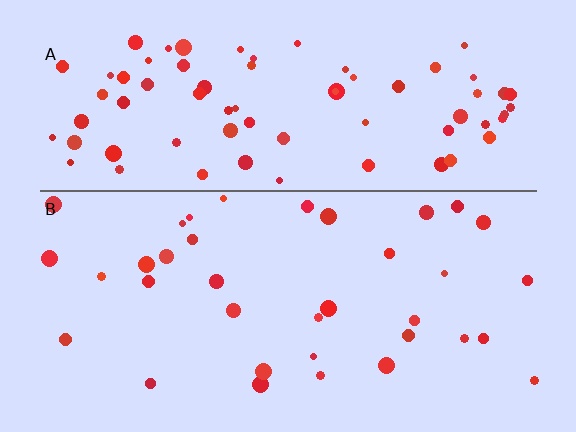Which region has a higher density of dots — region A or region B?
A (the top).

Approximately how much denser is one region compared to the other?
Approximately 2.2× — region A over region B.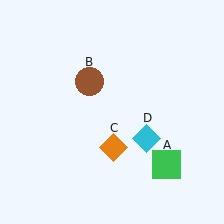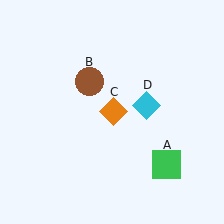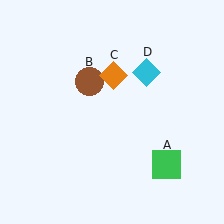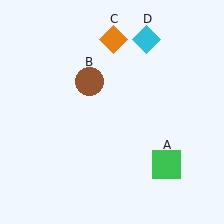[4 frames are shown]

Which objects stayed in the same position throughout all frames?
Green square (object A) and brown circle (object B) remained stationary.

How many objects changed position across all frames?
2 objects changed position: orange diamond (object C), cyan diamond (object D).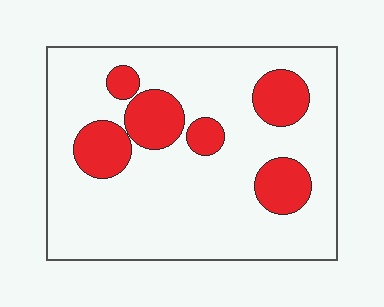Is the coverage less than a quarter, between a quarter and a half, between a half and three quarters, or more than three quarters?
Less than a quarter.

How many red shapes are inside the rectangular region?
6.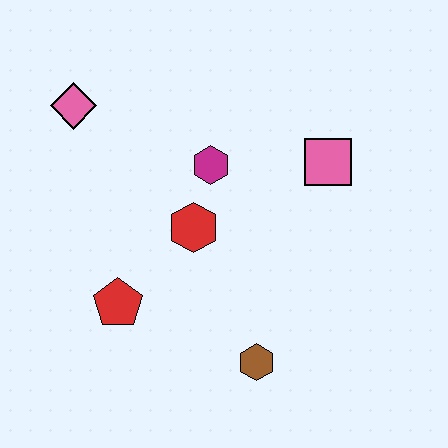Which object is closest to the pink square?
The magenta hexagon is closest to the pink square.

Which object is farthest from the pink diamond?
The brown hexagon is farthest from the pink diamond.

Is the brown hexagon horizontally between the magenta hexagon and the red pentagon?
No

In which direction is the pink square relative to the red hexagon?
The pink square is to the right of the red hexagon.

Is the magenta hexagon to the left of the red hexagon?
No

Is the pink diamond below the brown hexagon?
No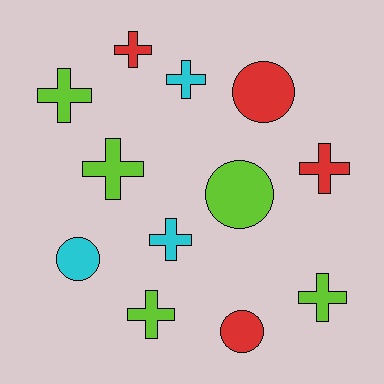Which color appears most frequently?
Lime, with 5 objects.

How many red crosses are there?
There are 2 red crosses.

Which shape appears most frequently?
Cross, with 8 objects.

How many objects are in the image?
There are 12 objects.